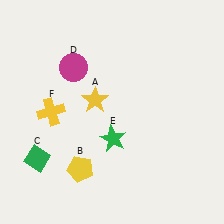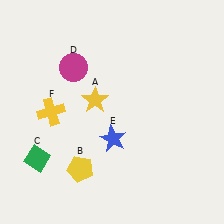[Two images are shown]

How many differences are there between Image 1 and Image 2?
There is 1 difference between the two images.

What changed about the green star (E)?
In Image 1, E is green. In Image 2, it changed to blue.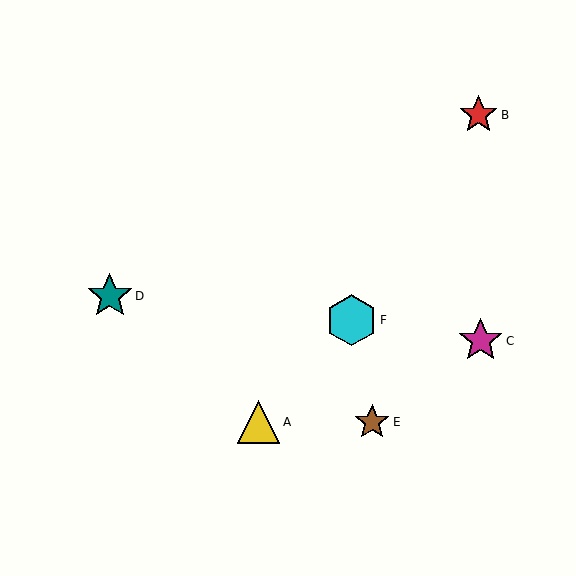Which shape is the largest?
The cyan hexagon (labeled F) is the largest.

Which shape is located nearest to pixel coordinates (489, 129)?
The red star (labeled B) at (479, 115) is nearest to that location.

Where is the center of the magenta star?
The center of the magenta star is at (481, 341).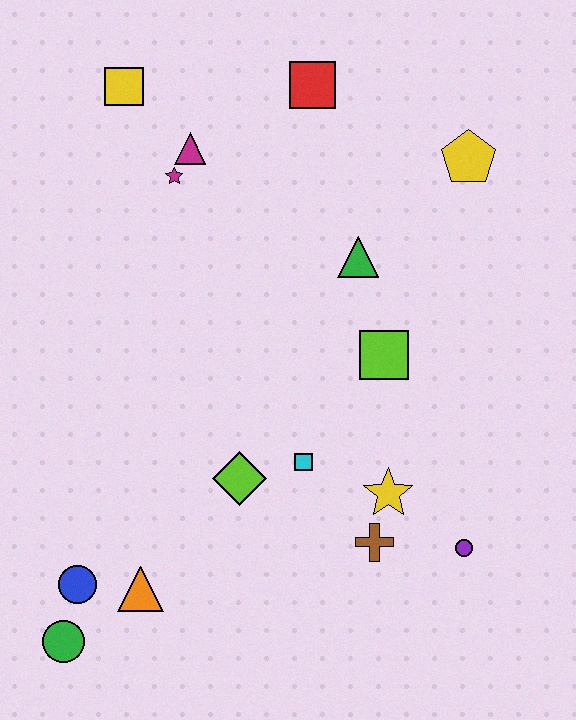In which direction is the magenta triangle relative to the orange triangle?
The magenta triangle is above the orange triangle.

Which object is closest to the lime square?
The green triangle is closest to the lime square.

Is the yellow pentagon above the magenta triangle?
No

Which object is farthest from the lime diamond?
The yellow square is farthest from the lime diamond.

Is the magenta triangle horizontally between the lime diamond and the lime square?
No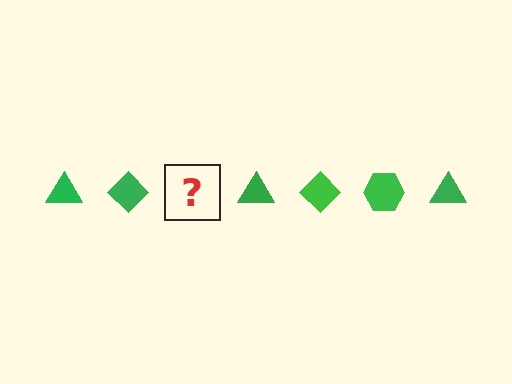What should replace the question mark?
The question mark should be replaced with a green hexagon.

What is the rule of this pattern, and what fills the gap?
The rule is that the pattern cycles through triangle, diamond, hexagon shapes in green. The gap should be filled with a green hexagon.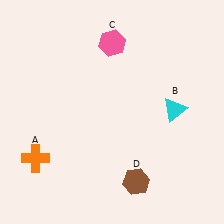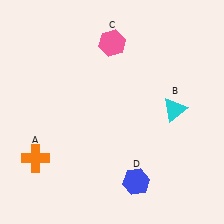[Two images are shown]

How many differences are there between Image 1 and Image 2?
There is 1 difference between the two images.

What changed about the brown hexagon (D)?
In Image 1, D is brown. In Image 2, it changed to blue.